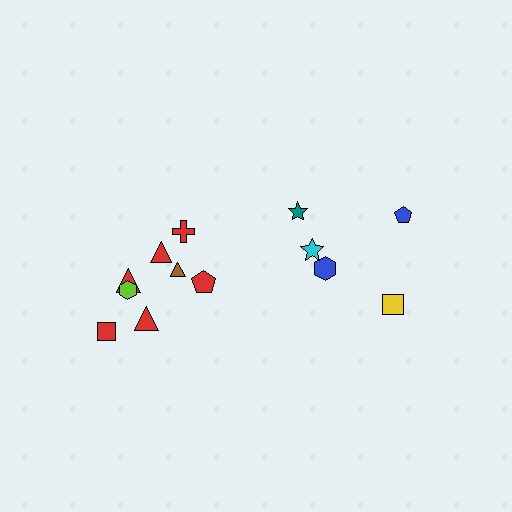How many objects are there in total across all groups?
There are 13 objects.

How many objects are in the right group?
There are 5 objects.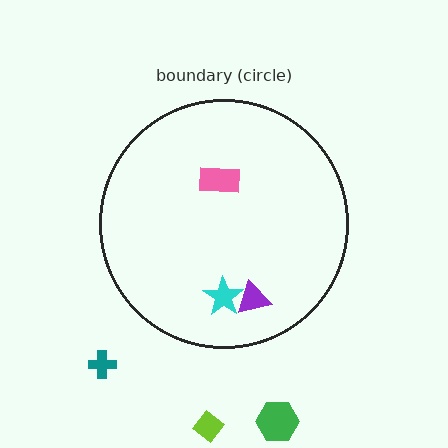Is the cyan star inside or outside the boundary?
Inside.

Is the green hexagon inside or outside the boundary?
Outside.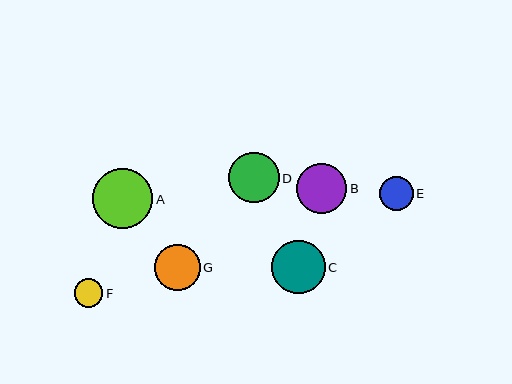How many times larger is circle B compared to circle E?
Circle B is approximately 1.5 times the size of circle E.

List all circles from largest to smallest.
From largest to smallest: A, C, D, B, G, E, F.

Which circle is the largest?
Circle A is the largest with a size of approximately 60 pixels.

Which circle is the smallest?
Circle F is the smallest with a size of approximately 28 pixels.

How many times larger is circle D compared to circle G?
Circle D is approximately 1.1 times the size of circle G.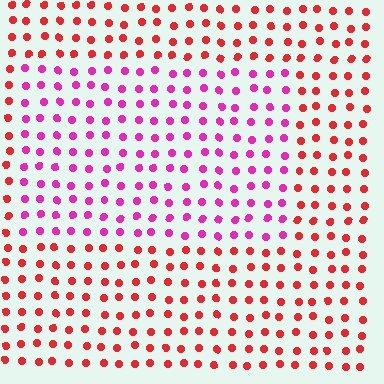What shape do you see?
I see a rectangle.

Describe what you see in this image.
The image is filled with small red elements in a uniform arrangement. A rectangle-shaped region is visible where the elements are tinted to a slightly different hue, forming a subtle color boundary.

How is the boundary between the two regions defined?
The boundary is defined purely by a slight shift in hue (about 42 degrees). Spacing, size, and orientation are identical on both sides.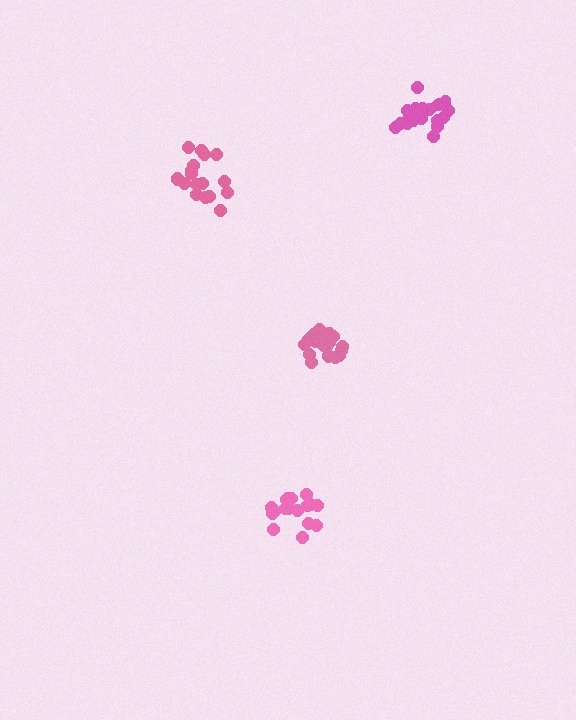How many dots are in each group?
Group 1: 18 dots, Group 2: 20 dots, Group 3: 17 dots, Group 4: 19 dots (74 total).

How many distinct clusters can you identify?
There are 4 distinct clusters.